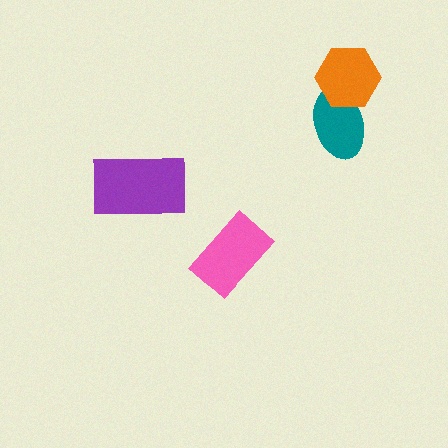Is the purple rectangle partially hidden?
No, no other shape covers it.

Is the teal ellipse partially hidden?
Yes, it is partially covered by another shape.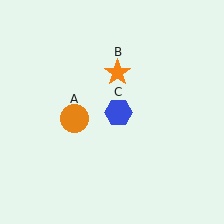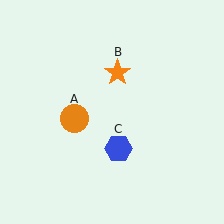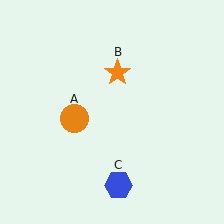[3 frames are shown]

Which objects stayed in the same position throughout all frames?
Orange circle (object A) and orange star (object B) remained stationary.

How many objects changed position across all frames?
1 object changed position: blue hexagon (object C).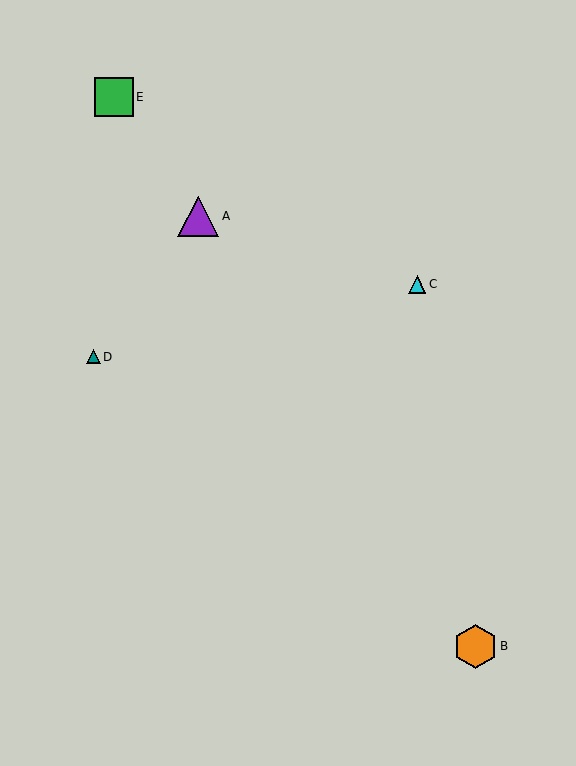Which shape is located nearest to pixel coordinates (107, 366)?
The teal triangle (labeled D) at (93, 357) is nearest to that location.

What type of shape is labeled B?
Shape B is an orange hexagon.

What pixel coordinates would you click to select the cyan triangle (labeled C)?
Click at (417, 285) to select the cyan triangle C.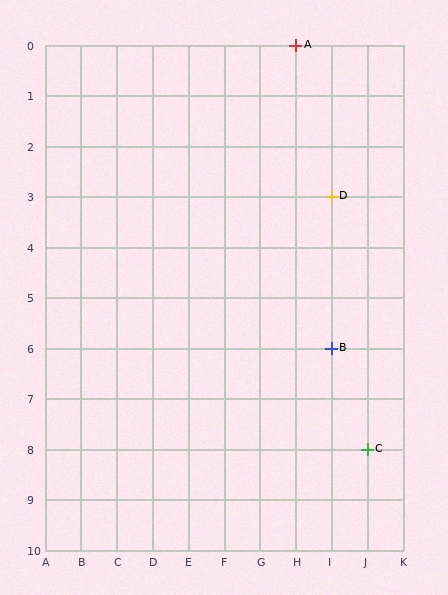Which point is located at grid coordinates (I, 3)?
Point D is at (I, 3).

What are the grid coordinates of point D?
Point D is at grid coordinates (I, 3).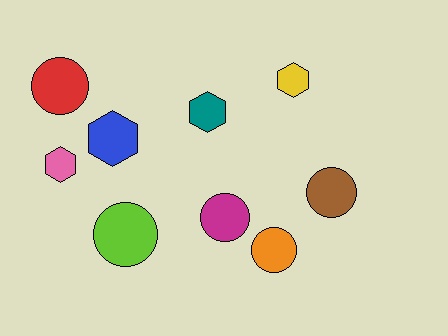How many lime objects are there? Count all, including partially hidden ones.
There is 1 lime object.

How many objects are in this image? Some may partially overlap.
There are 9 objects.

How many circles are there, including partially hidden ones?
There are 5 circles.